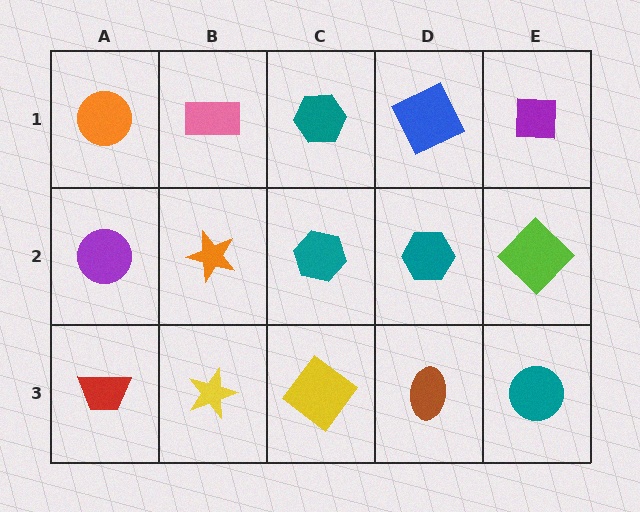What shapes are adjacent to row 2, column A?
An orange circle (row 1, column A), a red trapezoid (row 3, column A), an orange star (row 2, column B).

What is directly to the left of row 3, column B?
A red trapezoid.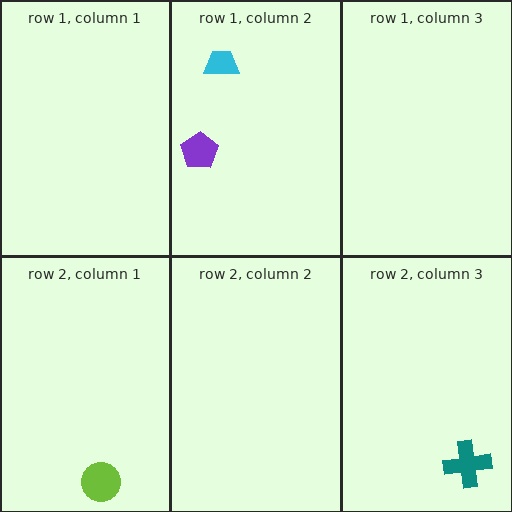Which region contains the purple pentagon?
The row 1, column 2 region.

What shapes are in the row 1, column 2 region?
The cyan trapezoid, the purple pentagon.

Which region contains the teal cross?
The row 2, column 3 region.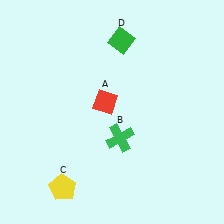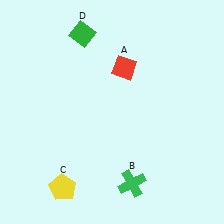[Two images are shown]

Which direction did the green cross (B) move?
The green cross (B) moved down.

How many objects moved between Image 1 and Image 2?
3 objects moved between the two images.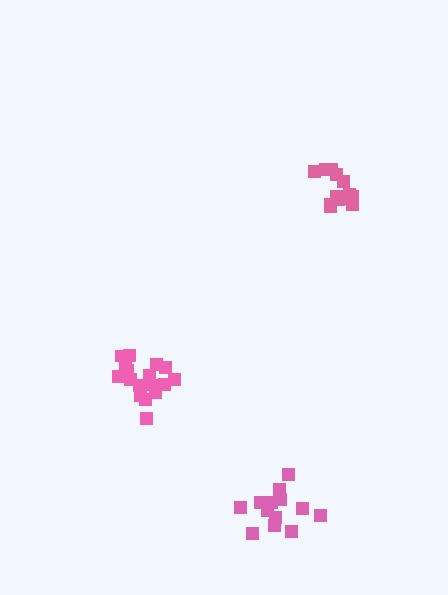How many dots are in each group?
Group 1: 14 dots, Group 2: 13 dots, Group 3: 17 dots (44 total).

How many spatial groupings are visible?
There are 3 spatial groupings.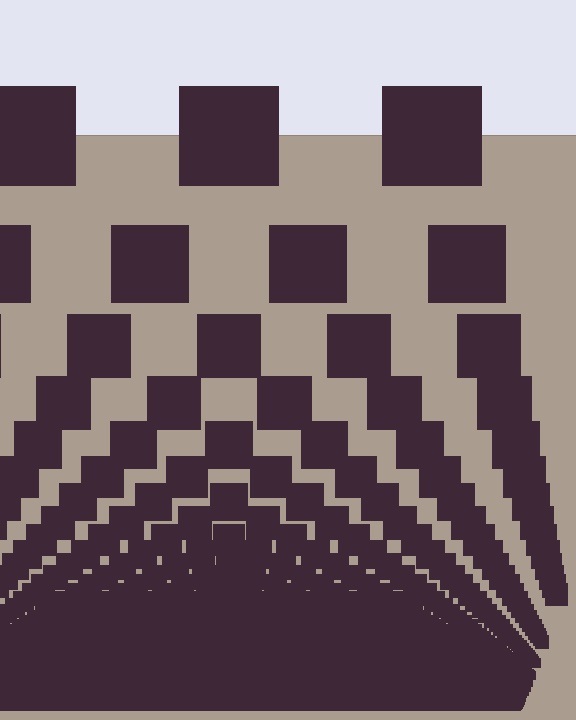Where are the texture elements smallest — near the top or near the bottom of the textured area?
Near the bottom.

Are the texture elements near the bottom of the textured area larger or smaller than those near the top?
Smaller. The gradient is inverted — elements near the bottom are smaller and denser.